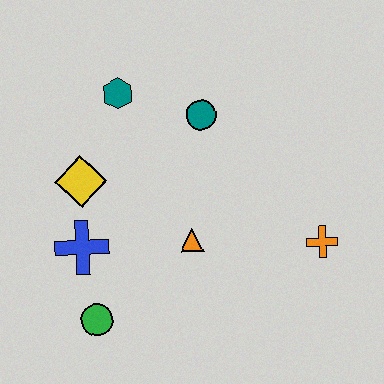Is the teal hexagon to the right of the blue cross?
Yes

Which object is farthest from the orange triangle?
The teal hexagon is farthest from the orange triangle.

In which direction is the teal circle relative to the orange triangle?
The teal circle is above the orange triangle.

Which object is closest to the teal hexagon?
The teal circle is closest to the teal hexagon.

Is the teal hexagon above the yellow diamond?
Yes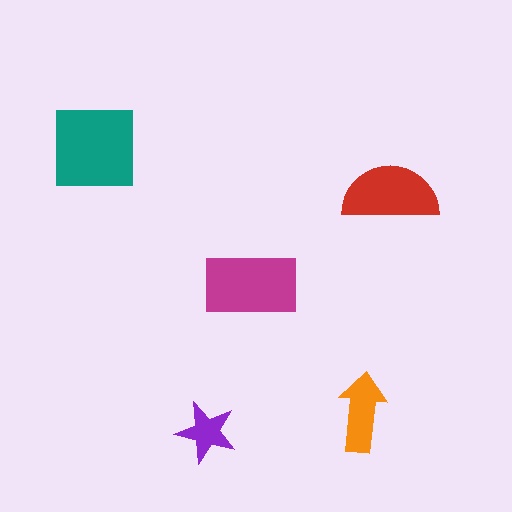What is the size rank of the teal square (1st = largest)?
1st.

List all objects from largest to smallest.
The teal square, the magenta rectangle, the red semicircle, the orange arrow, the purple star.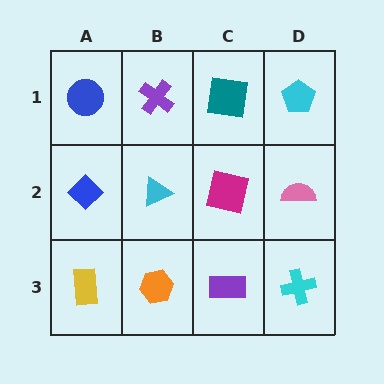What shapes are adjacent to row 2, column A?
A blue circle (row 1, column A), a yellow rectangle (row 3, column A), a cyan triangle (row 2, column B).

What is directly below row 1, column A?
A blue diamond.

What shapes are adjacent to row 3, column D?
A pink semicircle (row 2, column D), a purple rectangle (row 3, column C).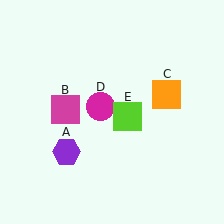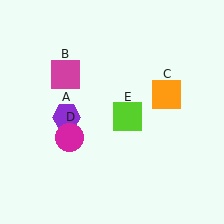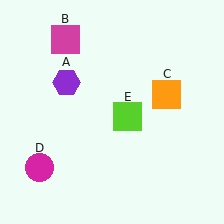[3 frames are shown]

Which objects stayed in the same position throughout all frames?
Orange square (object C) and lime square (object E) remained stationary.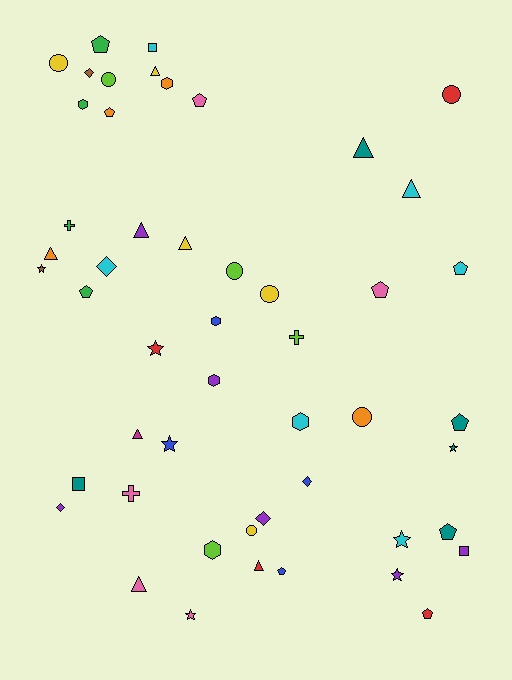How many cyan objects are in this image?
There are 6 cyan objects.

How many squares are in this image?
There are 3 squares.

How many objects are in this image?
There are 50 objects.